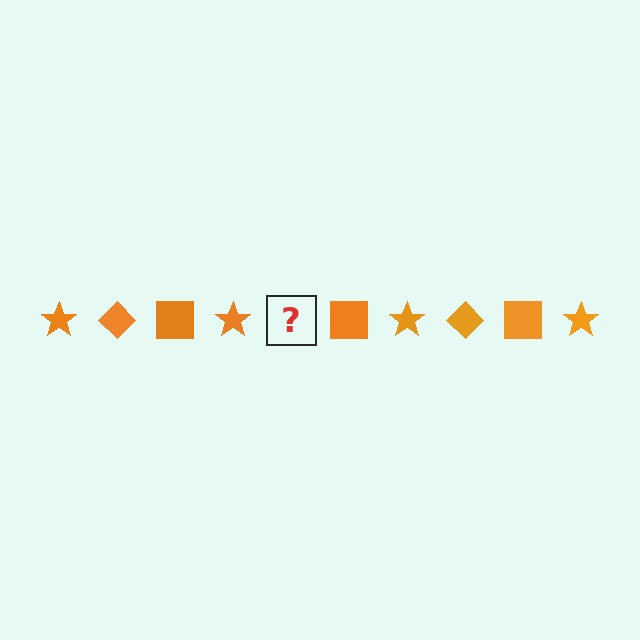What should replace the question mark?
The question mark should be replaced with an orange diamond.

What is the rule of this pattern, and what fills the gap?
The rule is that the pattern cycles through star, diamond, square shapes in orange. The gap should be filled with an orange diamond.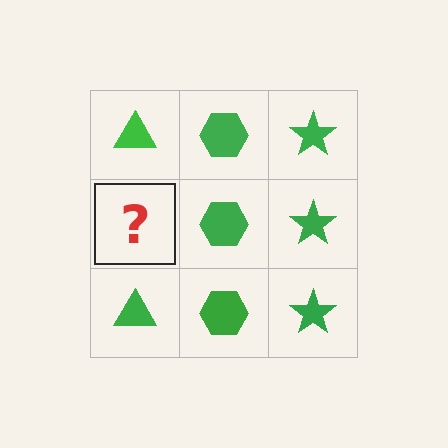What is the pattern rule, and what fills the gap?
The rule is that each column has a consistent shape. The gap should be filled with a green triangle.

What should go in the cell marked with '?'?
The missing cell should contain a green triangle.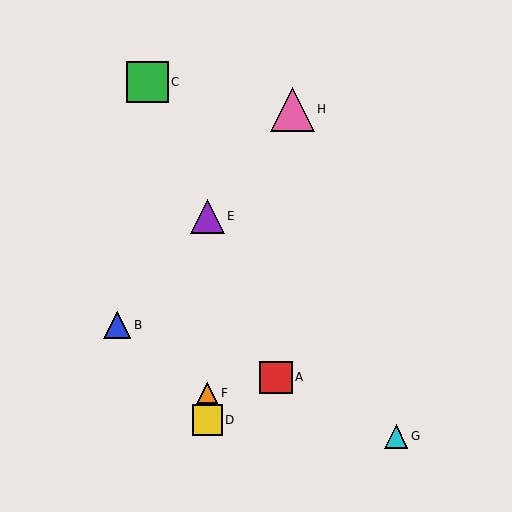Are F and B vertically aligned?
No, F is at x≈207 and B is at x≈117.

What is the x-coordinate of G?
Object G is at x≈396.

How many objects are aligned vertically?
3 objects (D, E, F) are aligned vertically.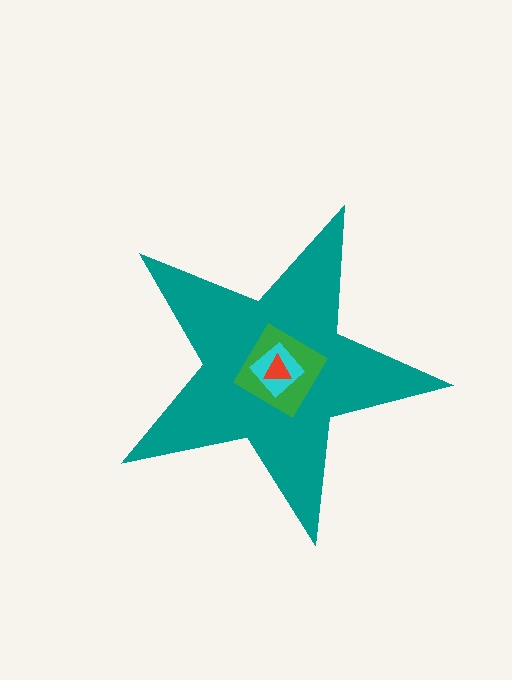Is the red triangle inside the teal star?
Yes.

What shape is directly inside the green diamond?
The cyan diamond.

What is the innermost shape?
The red triangle.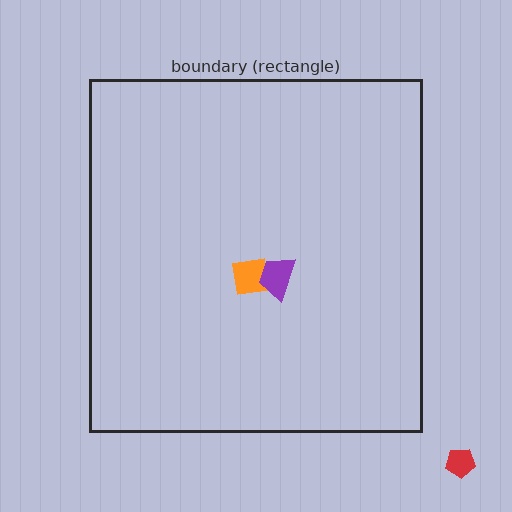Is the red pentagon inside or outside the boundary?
Outside.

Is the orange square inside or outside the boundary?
Inside.